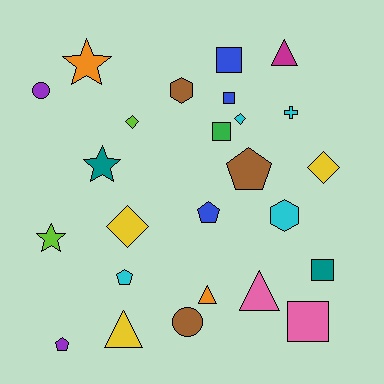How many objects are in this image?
There are 25 objects.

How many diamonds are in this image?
There are 4 diamonds.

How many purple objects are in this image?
There are 2 purple objects.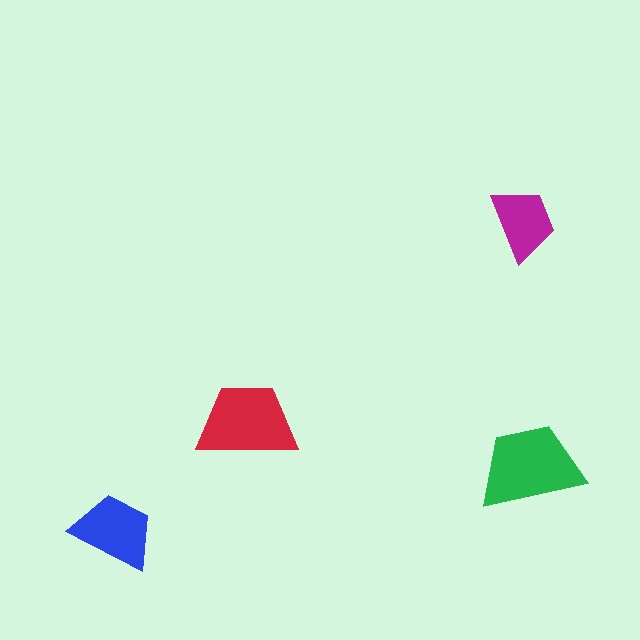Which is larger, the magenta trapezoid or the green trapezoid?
The green one.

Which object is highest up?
The magenta trapezoid is topmost.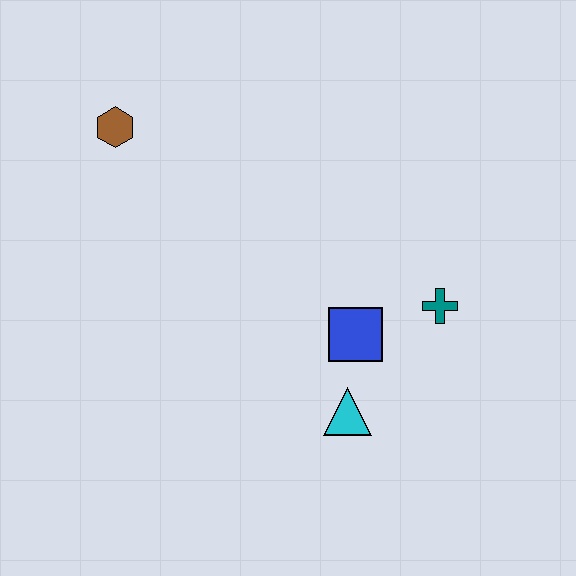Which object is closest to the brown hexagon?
The blue square is closest to the brown hexagon.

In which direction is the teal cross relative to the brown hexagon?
The teal cross is to the right of the brown hexagon.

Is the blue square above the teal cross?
No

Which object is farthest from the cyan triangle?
The brown hexagon is farthest from the cyan triangle.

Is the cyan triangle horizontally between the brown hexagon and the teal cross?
Yes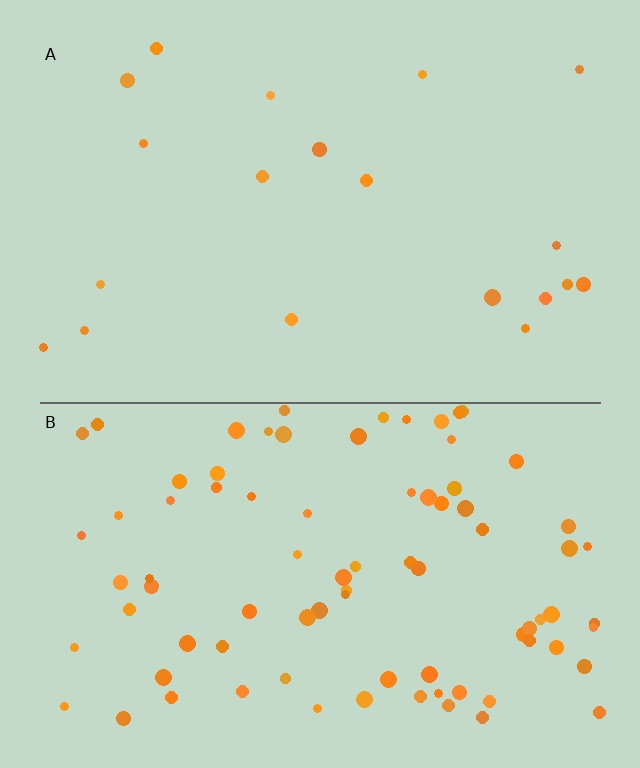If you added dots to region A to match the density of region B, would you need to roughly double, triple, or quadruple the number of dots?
Approximately quadruple.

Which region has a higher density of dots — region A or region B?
B (the bottom).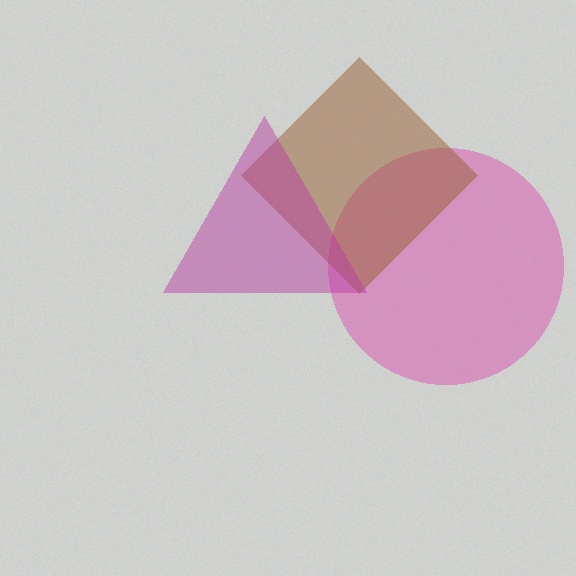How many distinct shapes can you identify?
There are 3 distinct shapes: a pink circle, a brown diamond, a magenta triangle.